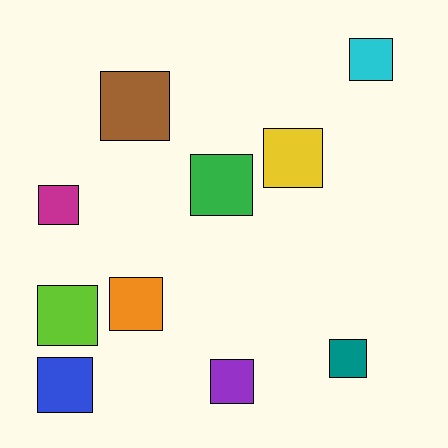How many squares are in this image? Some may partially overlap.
There are 10 squares.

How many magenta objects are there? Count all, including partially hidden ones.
There is 1 magenta object.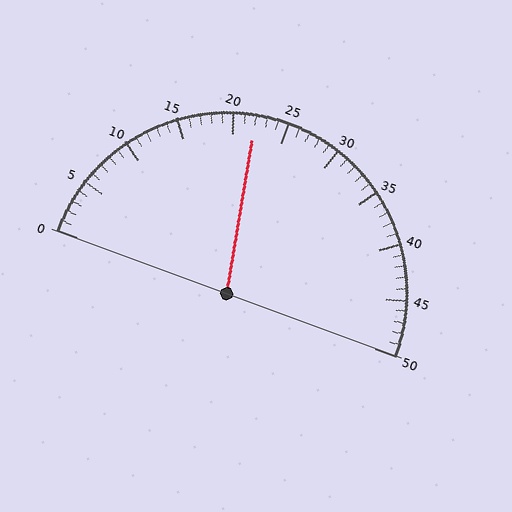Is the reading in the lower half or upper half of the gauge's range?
The reading is in the lower half of the range (0 to 50).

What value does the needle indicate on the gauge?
The needle indicates approximately 22.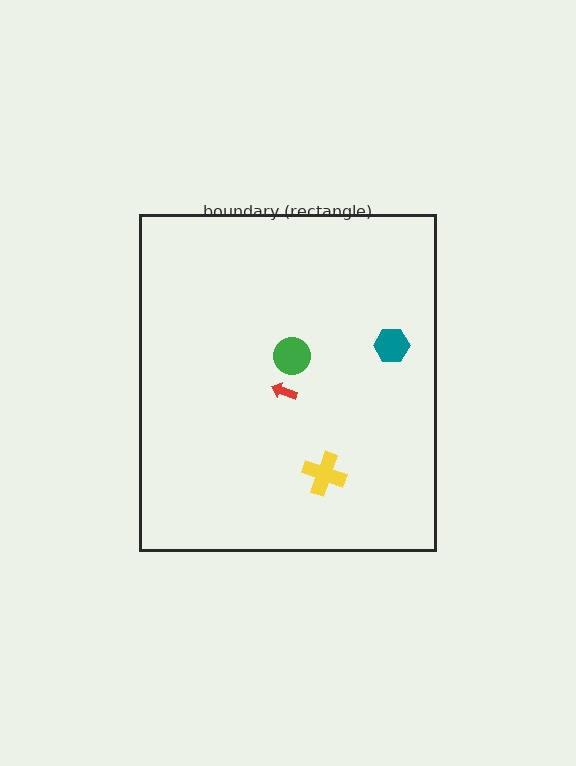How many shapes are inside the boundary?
4 inside, 0 outside.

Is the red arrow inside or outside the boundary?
Inside.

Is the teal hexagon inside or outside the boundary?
Inside.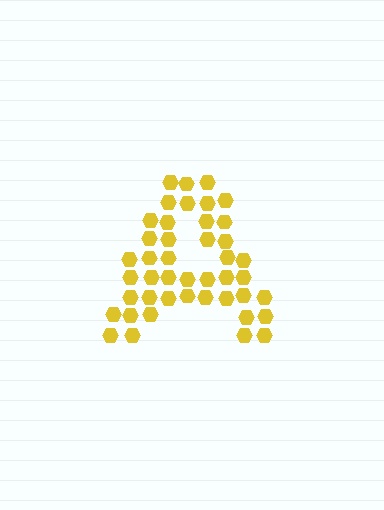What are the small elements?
The small elements are hexagons.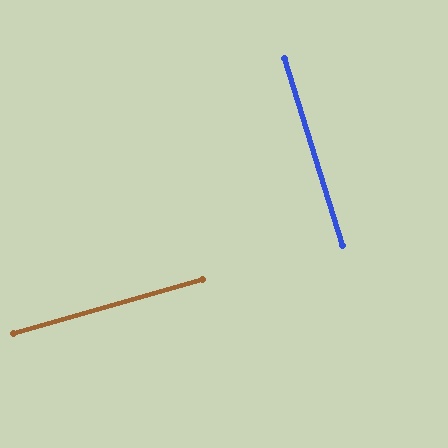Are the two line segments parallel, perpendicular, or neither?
Perpendicular — they meet at approximately 89°.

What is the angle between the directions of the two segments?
Approximately 89 degrees.